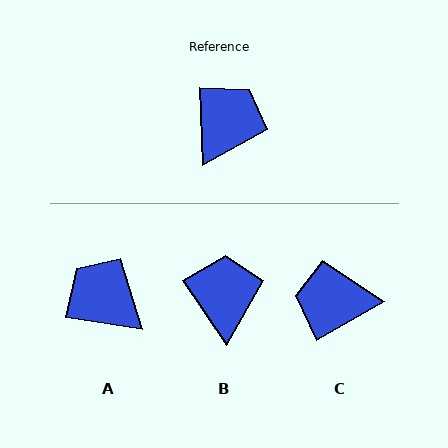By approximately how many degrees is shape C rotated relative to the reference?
Approximately 117 degrees counter-clockwise.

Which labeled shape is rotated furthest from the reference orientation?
C, about 117 degrees away.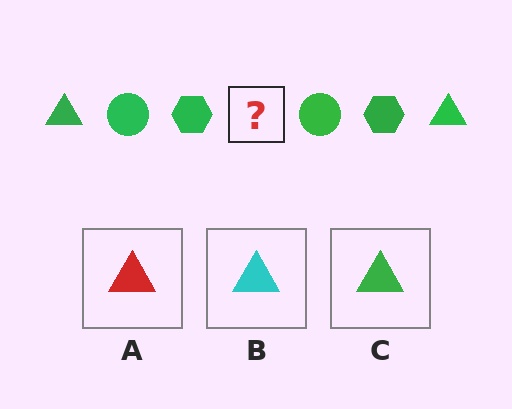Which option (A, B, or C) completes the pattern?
C.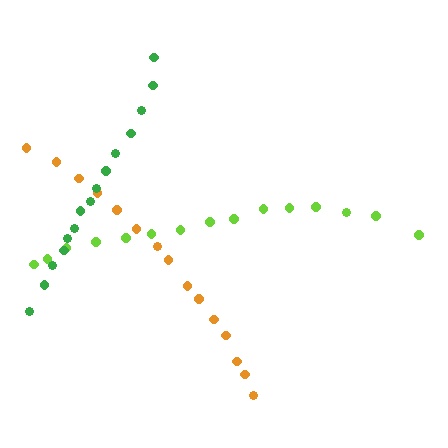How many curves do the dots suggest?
There are 3 distinct paths.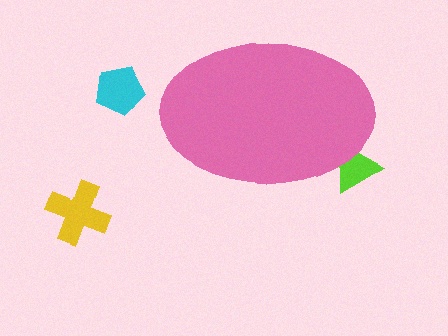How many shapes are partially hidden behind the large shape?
1 shape is partially hidden.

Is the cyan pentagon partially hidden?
No, the cyan pentagon is fully visible.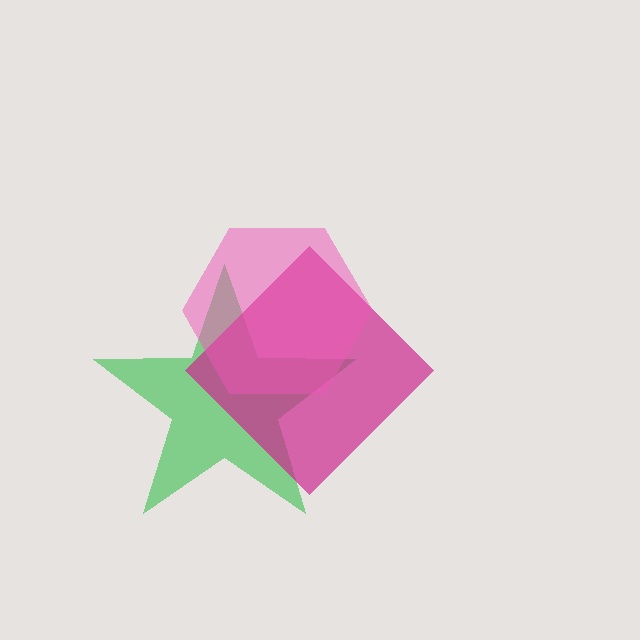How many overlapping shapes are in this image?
There are 3 overlapping shapes in the image.